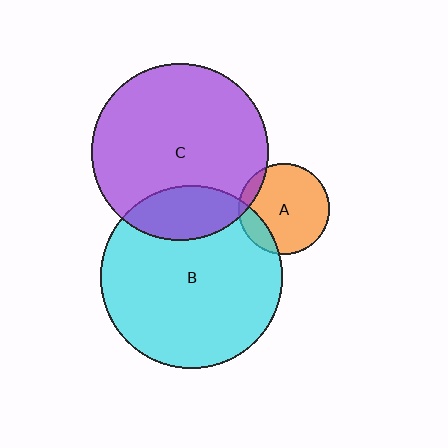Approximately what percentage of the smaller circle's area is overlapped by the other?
Approximately 20%.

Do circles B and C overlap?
Yes.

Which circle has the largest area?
Circle B (cyan).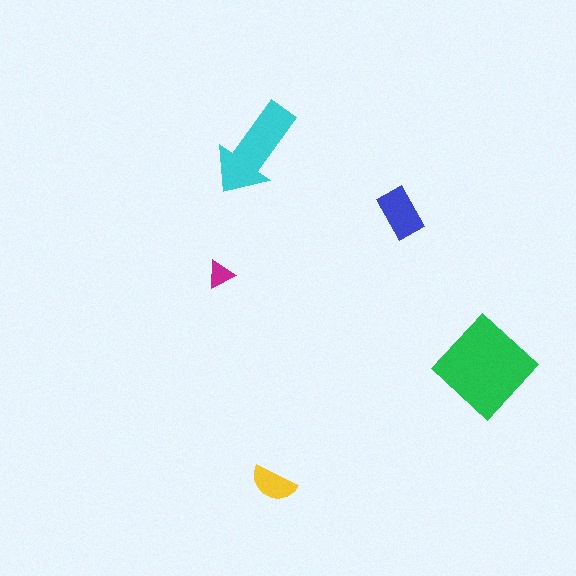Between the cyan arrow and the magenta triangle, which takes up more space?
The cyan arrow.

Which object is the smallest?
The magenta triangle.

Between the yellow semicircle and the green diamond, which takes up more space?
The green diamond.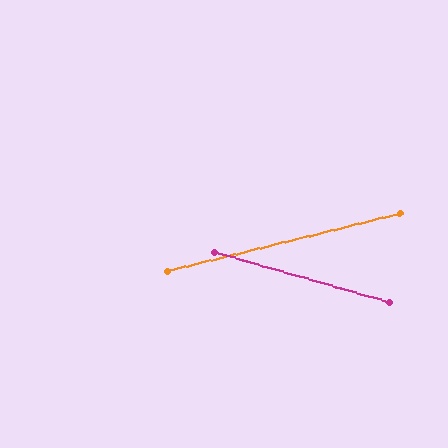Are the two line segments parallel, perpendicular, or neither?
Neither parallel nor perpendicular — they differ by about 30°.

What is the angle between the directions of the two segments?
Approximately 30 degrees.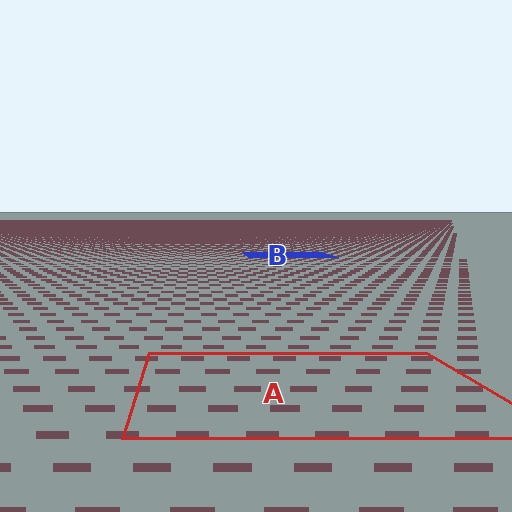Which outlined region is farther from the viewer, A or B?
Region B is farther from the viewer — the texture elements inside it appear smaller and more densely packed.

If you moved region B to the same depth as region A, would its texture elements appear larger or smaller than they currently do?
They would appear larger. At a closer depth, the same texture elements are projected at a bigger on-screen size.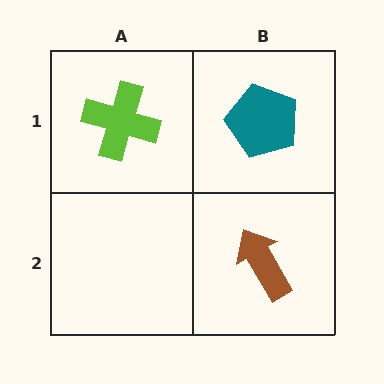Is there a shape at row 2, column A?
No, that cell is empty.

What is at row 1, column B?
A teal pentagon.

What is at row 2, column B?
A brown arrow.